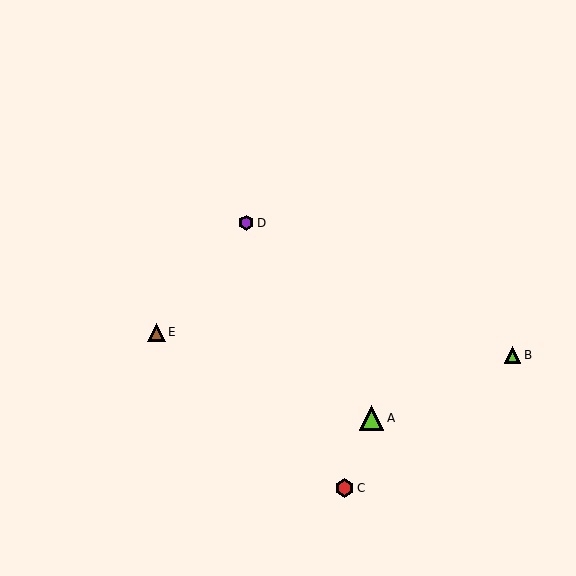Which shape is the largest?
The lime triangle (labeled A) is the largest.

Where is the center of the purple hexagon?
The center of the purple hexagon is at (246, 223).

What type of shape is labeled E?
Shape E is a brown triangle.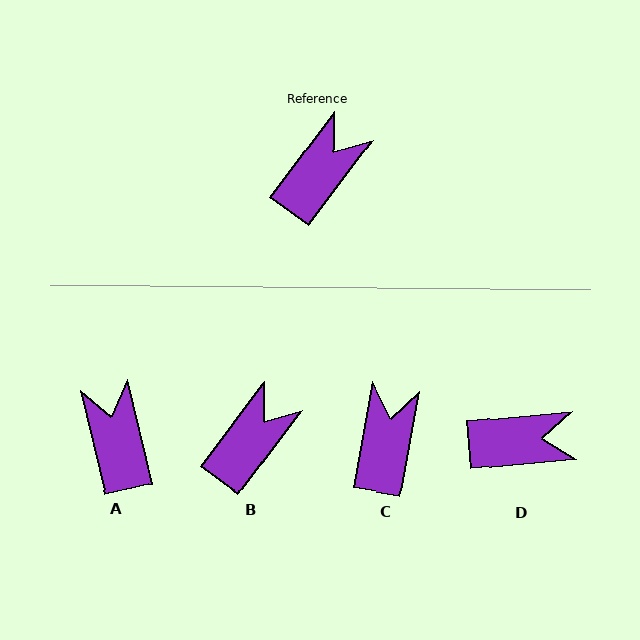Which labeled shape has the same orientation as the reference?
B.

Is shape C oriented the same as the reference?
No, it is off by about 27 degrees.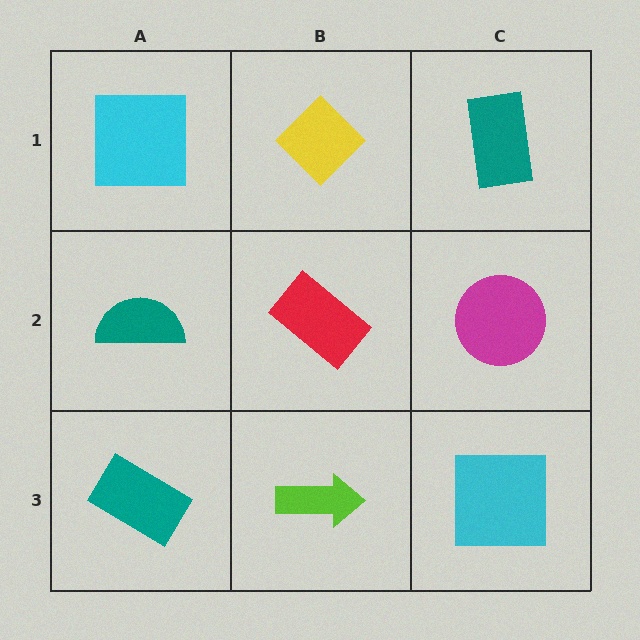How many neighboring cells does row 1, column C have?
2.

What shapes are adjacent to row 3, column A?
A teal semicircle (row 2, column A), a lime arrow (row 3, column B).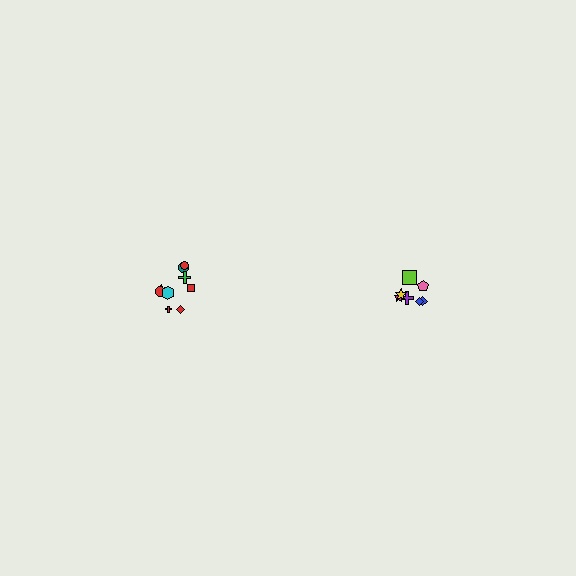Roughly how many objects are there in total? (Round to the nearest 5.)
Roughly 15 objects in total.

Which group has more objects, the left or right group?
The left group.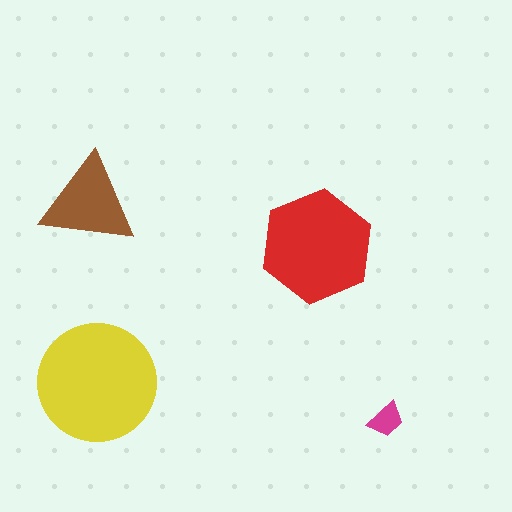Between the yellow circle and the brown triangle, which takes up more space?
The yellow circle.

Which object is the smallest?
The magenta trapezoid.